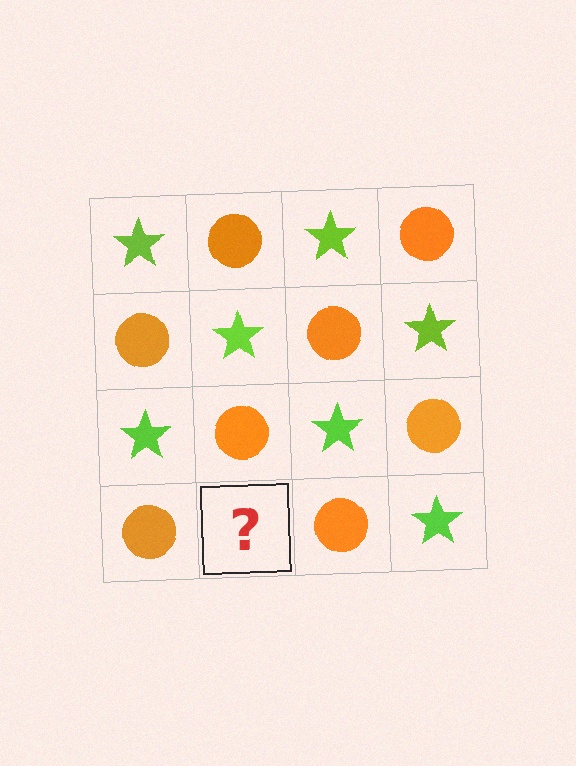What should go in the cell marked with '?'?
The missing cell should contain a lime star.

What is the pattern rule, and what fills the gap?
The rule is that it alternates lime star and orange circle in a checkerboard pattern. The gap should be filled with a lime star.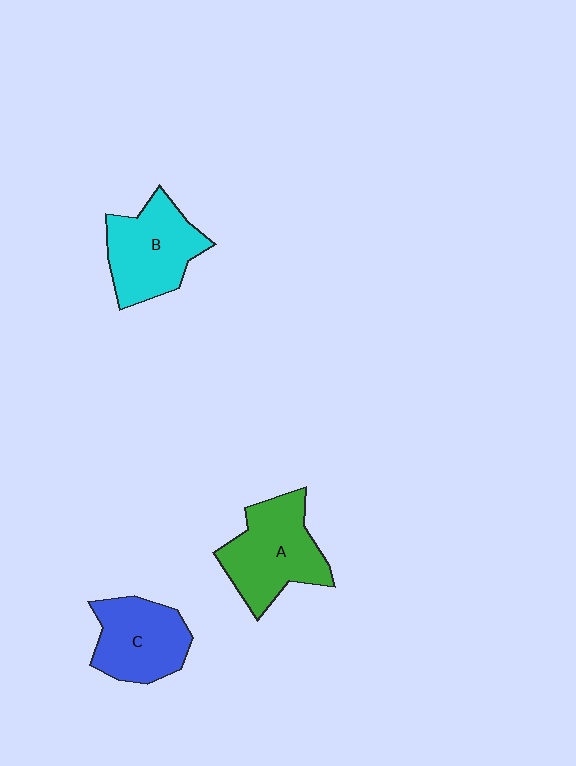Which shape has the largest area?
Shape A (green).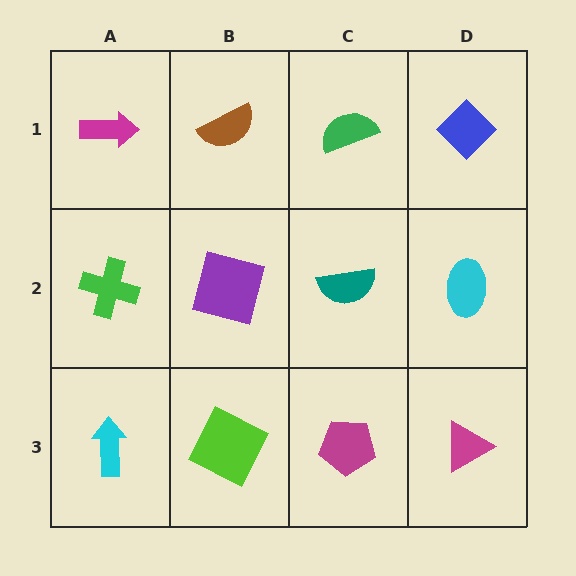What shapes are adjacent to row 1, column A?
A green cross (row 2, column A), a brown semicircle (row 1, column B).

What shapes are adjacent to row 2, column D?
A blue diamond (row 1, column D), a magenta triangle (row 3, column D), a teal semicircle (row 2, column C).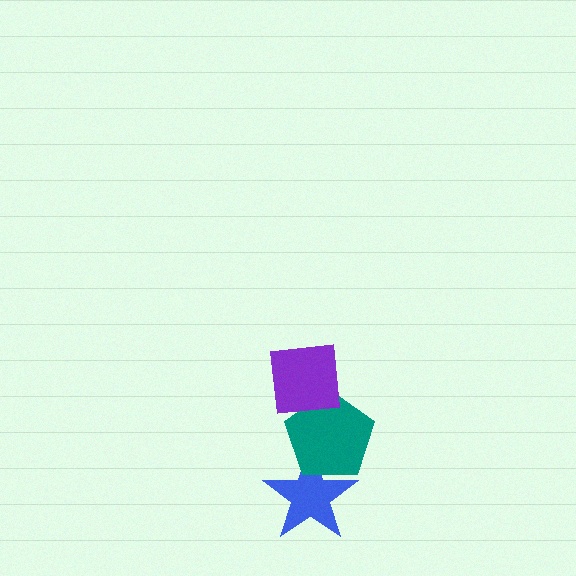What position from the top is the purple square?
The purple square is 1st from the top.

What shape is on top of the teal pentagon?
The purple square is on top of the teal pentagon.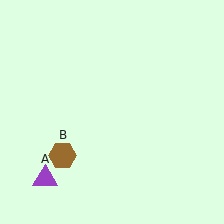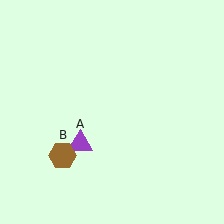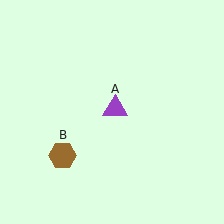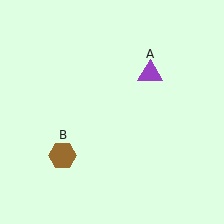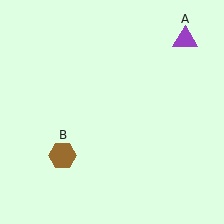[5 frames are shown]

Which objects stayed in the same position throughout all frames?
Brown hexagon (object B) remained stationary.